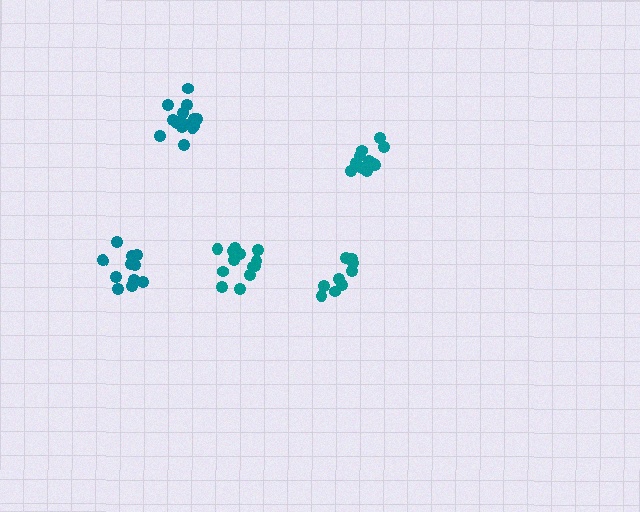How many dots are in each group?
Group 1: 13 dots, Group 2: 9 dots, Group 3: 12 dots, Group 4: 14 dots, Group 5: 11 dots (59 total).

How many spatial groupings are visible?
There are 5 spatial groupings.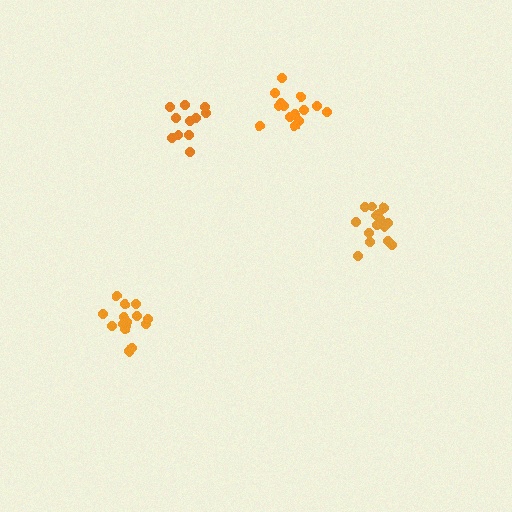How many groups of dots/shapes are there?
There are 4 groups.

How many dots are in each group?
Group 1: 15 dots, Group 2: 14 dots, Group 3: 15 dots, Group 4: 11 dots (55 total).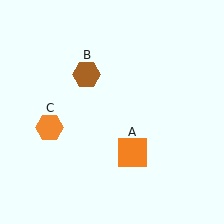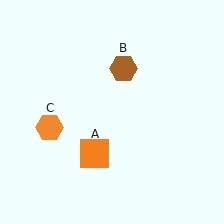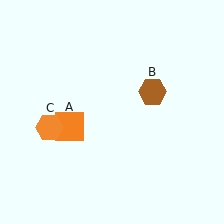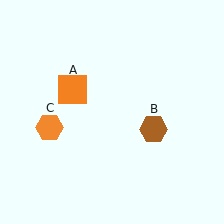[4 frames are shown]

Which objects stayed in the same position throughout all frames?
Orange hexagon (object C) remained stationary.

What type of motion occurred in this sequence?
The orange square (object A), brown hexagon (object B) rotated clockwise around the center of the scene.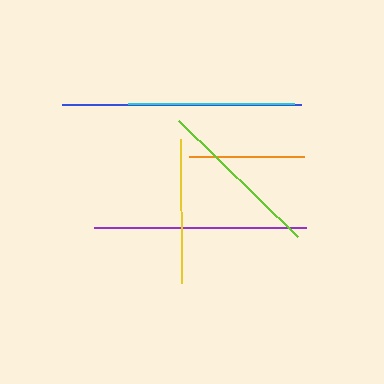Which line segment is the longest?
The blue line is the longest at approximately 239 pixels.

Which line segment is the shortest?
The orange line is the shortest at approximately 115 pixels.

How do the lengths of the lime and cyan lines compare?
The lime and cyan lines are approximately the same length.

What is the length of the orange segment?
The orange segment is approximately 115 pixels long.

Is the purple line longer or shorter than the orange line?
The purple line is longer than the orange line.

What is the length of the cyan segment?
The cyan segment is approximately 166 pixels long.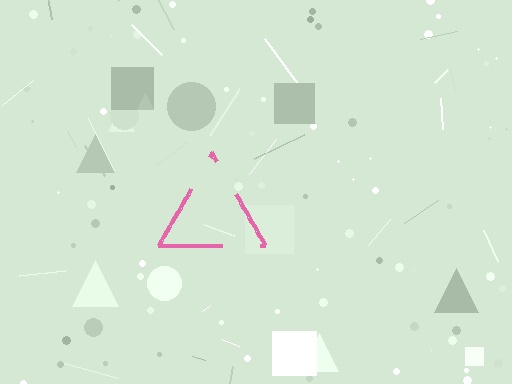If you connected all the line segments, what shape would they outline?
They would outline a triangle.